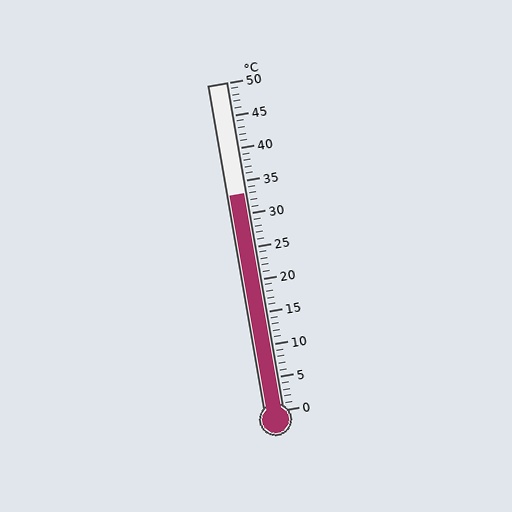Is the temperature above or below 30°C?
The temperature is above 30°C.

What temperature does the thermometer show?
The thermometer shows approximately 33°C.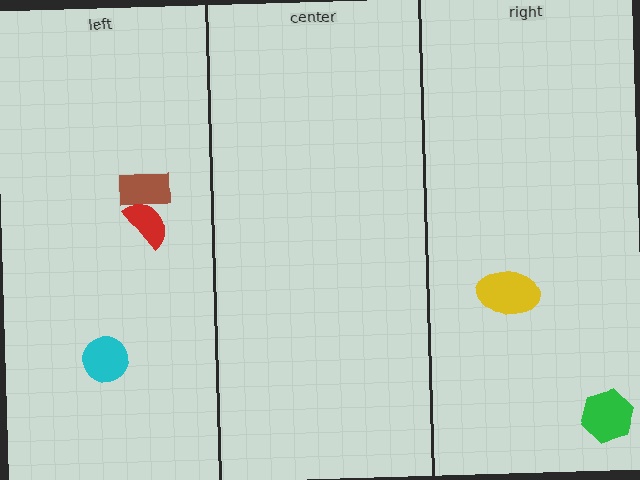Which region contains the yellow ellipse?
The right region.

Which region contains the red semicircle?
The left region.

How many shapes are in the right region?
2.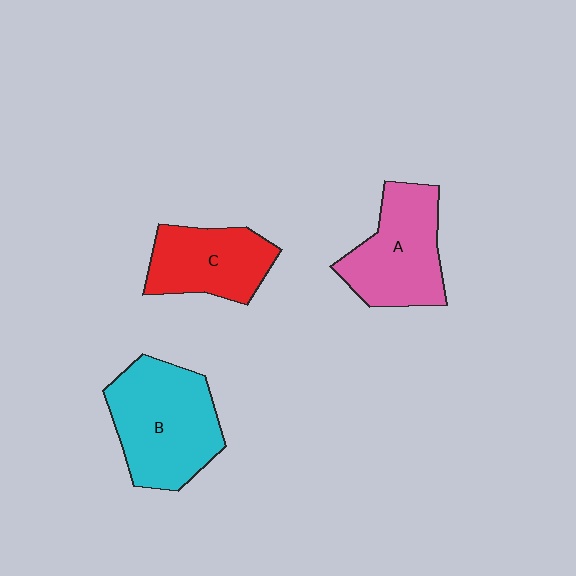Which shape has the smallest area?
Shape C (red).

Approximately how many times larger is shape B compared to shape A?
Approximately 1.2 times.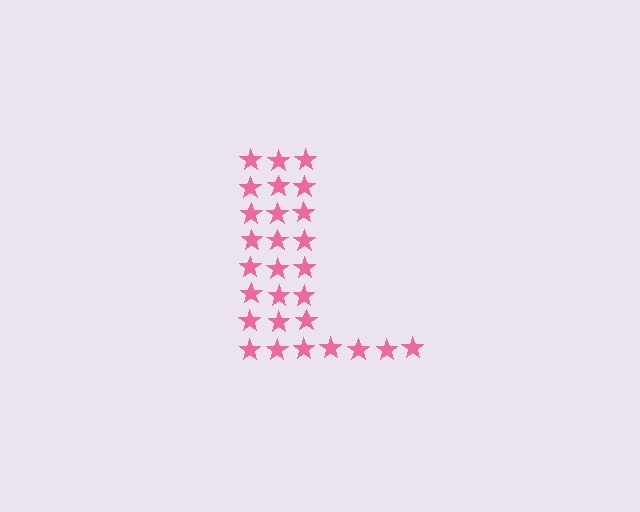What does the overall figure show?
The overall figure shows the letter L.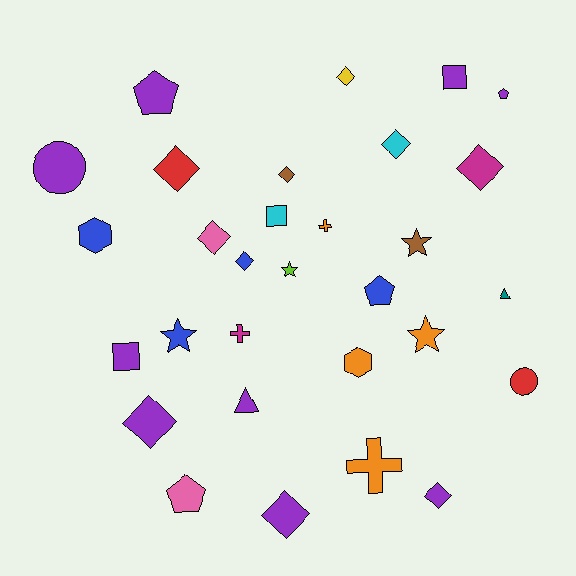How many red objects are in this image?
There are 2 red objects.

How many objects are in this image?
There are 30 objects.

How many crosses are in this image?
There are 3 crosses.